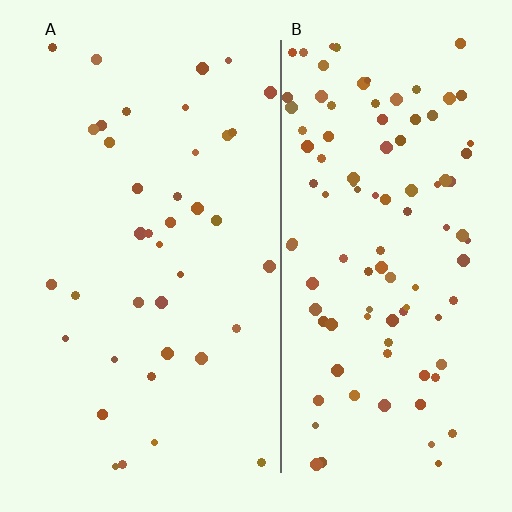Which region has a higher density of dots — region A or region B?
B (the right).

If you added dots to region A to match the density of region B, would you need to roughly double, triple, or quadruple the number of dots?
Approximately triple.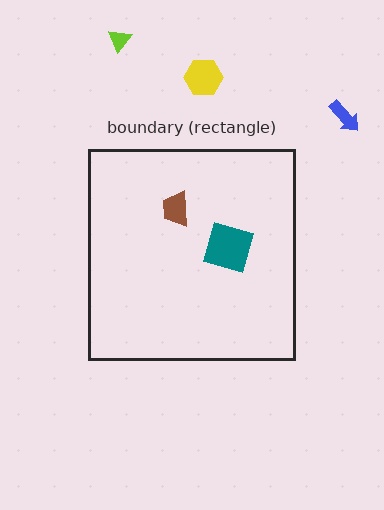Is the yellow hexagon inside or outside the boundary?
Outside.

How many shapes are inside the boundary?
2 inside, 3 outside.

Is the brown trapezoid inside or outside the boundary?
Inside.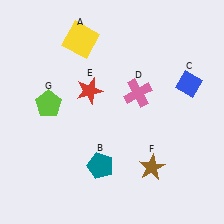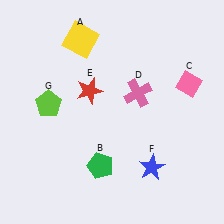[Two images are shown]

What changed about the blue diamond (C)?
In Image 1, C is blue. In Image 2, it changed to pink.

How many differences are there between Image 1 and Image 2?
There are 3 differences between the two images.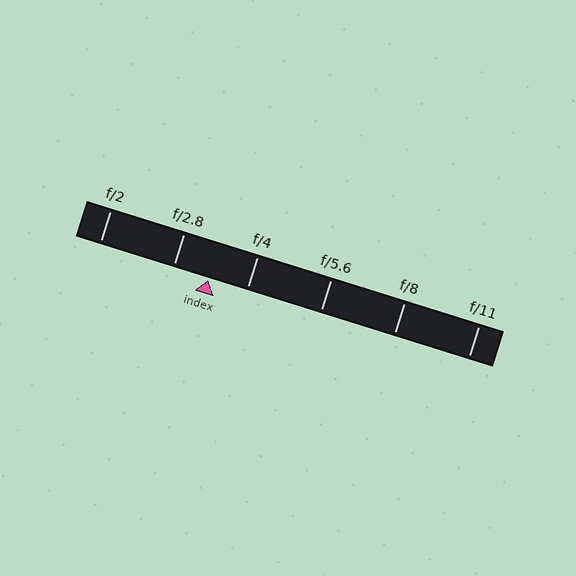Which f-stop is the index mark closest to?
The index mark is closest to f/2.8.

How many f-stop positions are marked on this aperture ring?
There are 6 f-stop positions marked.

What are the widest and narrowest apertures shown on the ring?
The widest aperture shown is f/2 and the narrowest is f/11.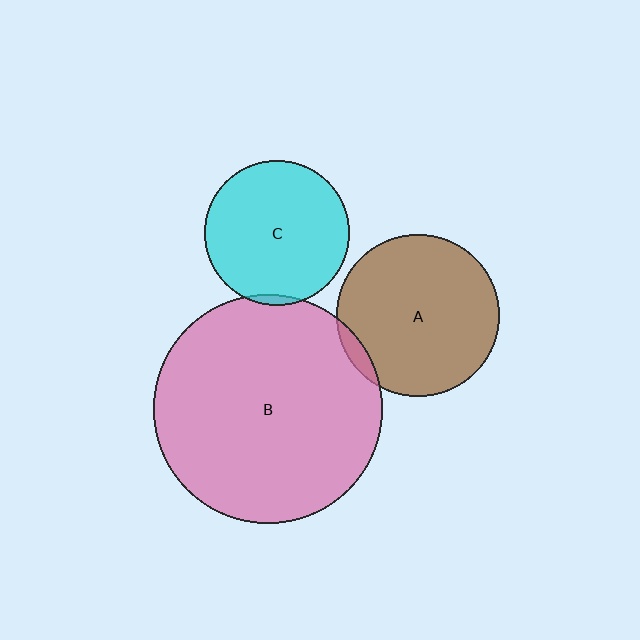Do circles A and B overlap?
Yes.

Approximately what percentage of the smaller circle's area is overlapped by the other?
Approximately 5%.